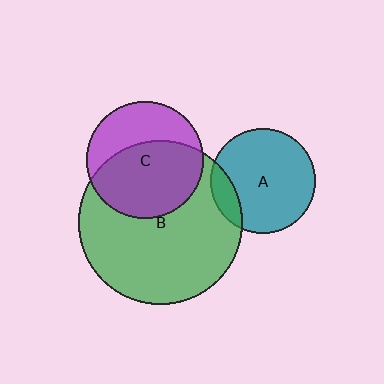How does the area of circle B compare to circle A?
Approximately 2.4 times.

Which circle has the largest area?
Circle B (green).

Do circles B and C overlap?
Yes.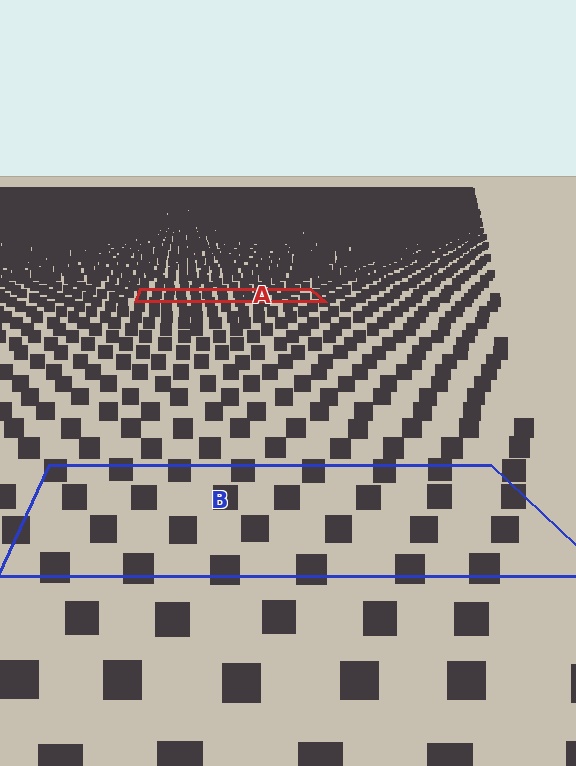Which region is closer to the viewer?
Region B is closer. The texture elements there are larger and more spread out.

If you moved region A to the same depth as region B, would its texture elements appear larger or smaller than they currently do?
They would appear larger. At a closer depth, the same texture elements are projected at a bigger on-screen size.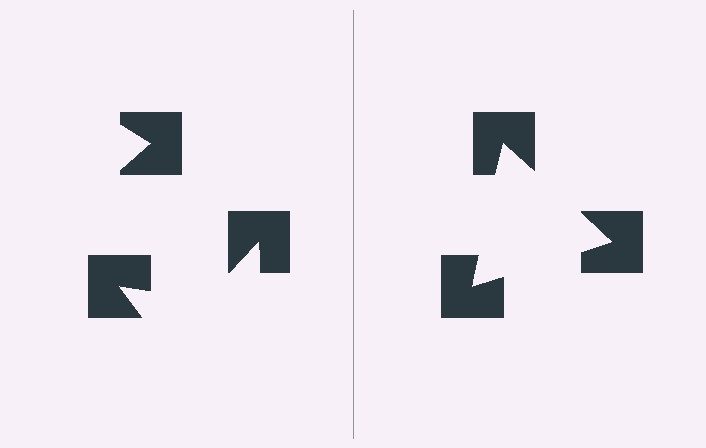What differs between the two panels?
The notched squares are positioned identically on both sides; only the wedge orientations differ. On the right they align to a triangle; on the left they are misaligned.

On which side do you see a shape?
An illusory triangle appears on the right side. On the left side the wedge cuts are rotated, so no coherent shape forms.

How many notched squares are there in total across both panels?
6 — 3 on each side.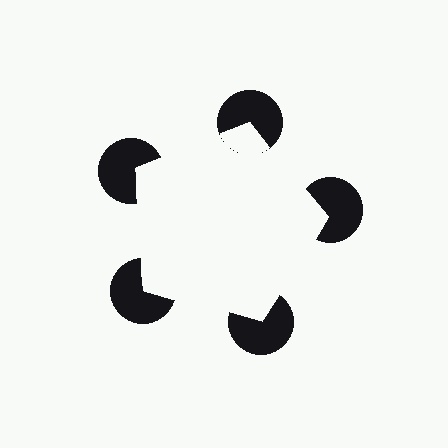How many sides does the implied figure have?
5 sides.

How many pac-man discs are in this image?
There are 5 — one at each vertex of the illusory pentagon.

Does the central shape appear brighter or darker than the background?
It typically appears slightly brighter than the background, even though no actual brightness change is drawn.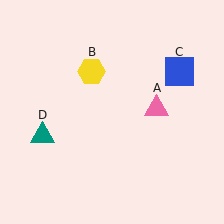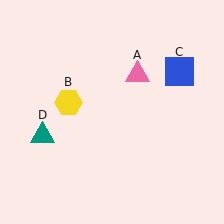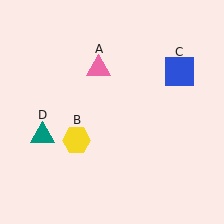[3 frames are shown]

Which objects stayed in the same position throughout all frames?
Blue square (object C) and teal triangle (object D) remained stationary.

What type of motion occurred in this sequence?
The pink triangle (object A), yellow hexagon (object B) rotated counterclockwise around the center of the scene.